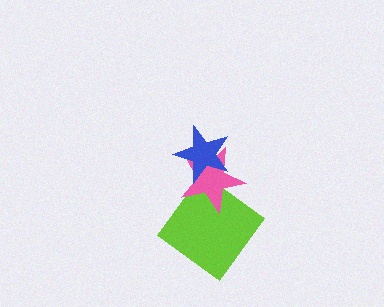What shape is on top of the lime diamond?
The pink star is on top of the lime diamond.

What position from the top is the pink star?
The pink star is 2nd from the top.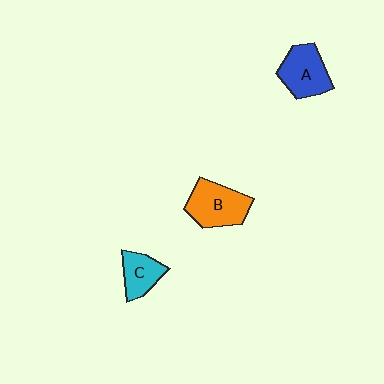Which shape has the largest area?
Shape B (orange).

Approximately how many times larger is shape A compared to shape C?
Approximately 1.4 times.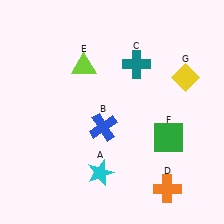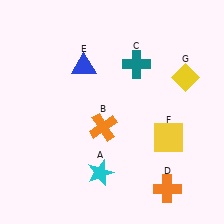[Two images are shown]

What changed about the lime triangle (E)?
In Image 1, E is lime. In Image 2, it changed to blue.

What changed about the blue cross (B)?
In Image 1, B is blue. In Image 2, it changed to orange.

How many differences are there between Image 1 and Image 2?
There are 3 differences between the two images.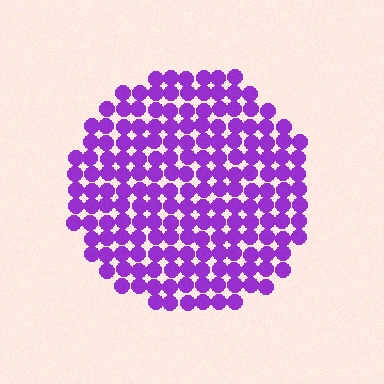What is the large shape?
The large shape is a circle.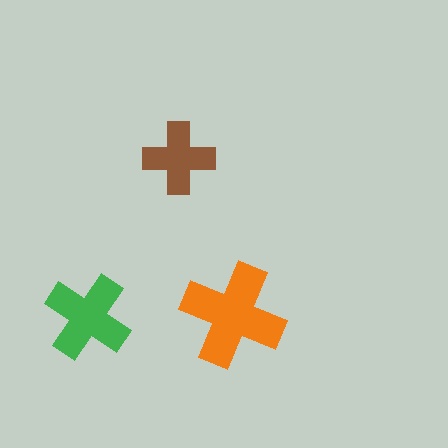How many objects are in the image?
There are 3 objects in the image.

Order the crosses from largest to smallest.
the orange one, the green one, the brown one.